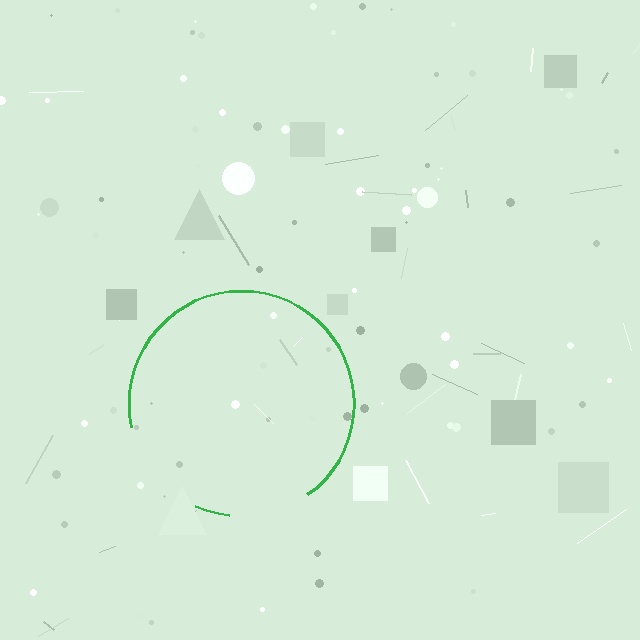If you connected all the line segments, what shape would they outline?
They would outline a circle.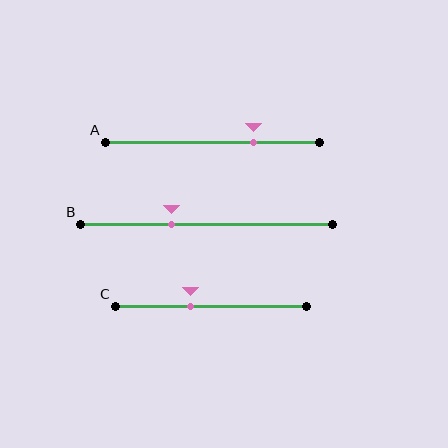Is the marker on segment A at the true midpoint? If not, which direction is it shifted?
No, the marker on segment A is shifted to the right by about 19% of the segment length.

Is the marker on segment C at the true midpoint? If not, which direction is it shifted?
No, the marker on segment C is shifted to the left by about 11% of the segment length.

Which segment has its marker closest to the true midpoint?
Segment C has its marker closest to the true midpoint.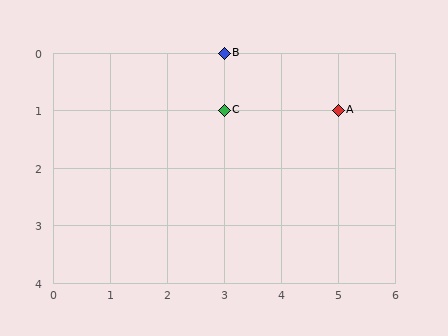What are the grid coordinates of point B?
Point B is at grid coordinates (3, 0).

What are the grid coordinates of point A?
Point A is at grid coordinates (5, 1).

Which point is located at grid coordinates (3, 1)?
Point C is at (3, 1).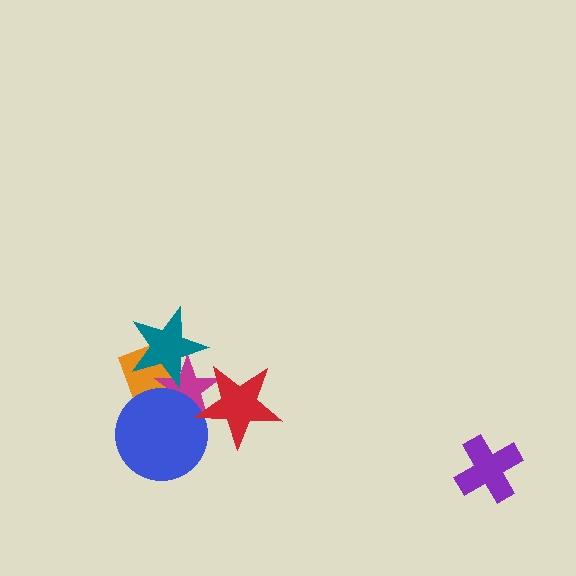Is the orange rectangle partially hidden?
Yes, it is partially covered by another shape.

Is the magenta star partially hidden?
Yes, it is partially covered by another shape.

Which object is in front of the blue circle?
The red star is in front of the blue circle.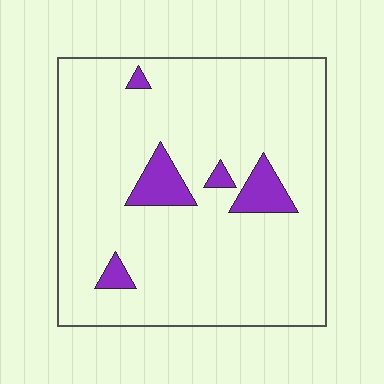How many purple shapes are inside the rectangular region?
5.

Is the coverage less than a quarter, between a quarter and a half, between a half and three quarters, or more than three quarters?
Less than a quarter.